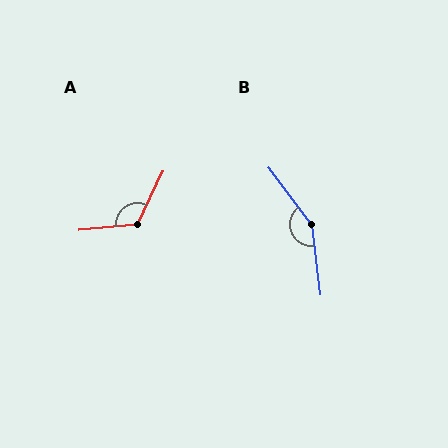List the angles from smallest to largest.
A (121°), B (150°).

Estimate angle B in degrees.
Approximately 150 degrees.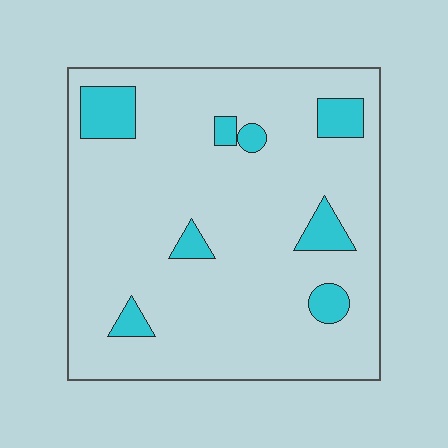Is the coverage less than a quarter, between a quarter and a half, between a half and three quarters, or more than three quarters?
Less than a quarter.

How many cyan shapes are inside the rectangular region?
8.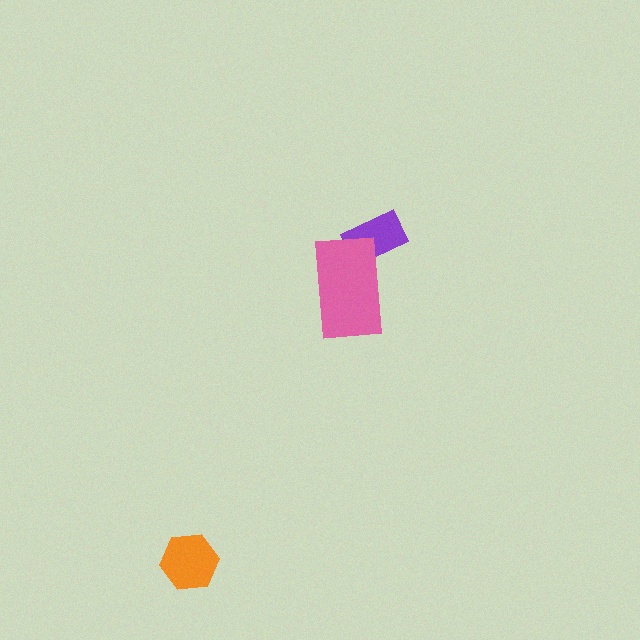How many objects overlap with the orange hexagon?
0 objects overlap with the orange hexagon.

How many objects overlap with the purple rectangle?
1 object overlaps with the purple rectangle.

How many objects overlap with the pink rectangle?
1 object overlaps with the pink rectangle.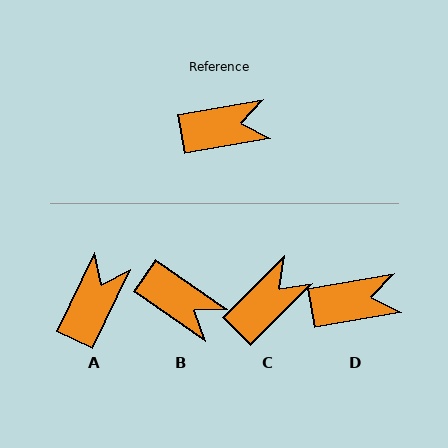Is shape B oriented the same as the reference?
No, it is off by about 45 degrees.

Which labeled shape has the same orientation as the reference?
D.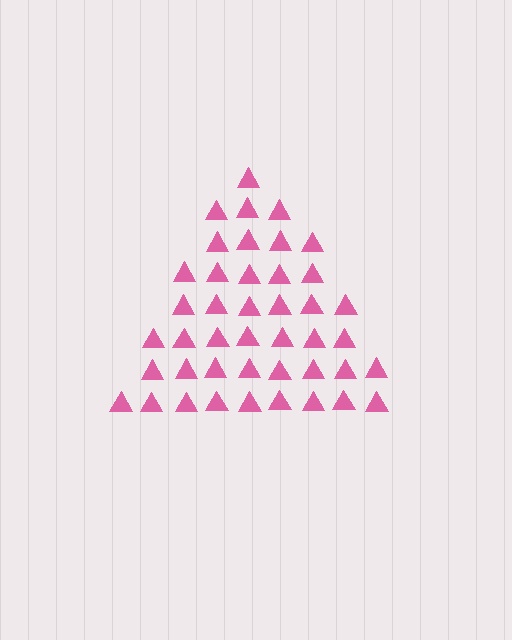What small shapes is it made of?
It is made of small triangles.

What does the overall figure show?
The overall figure shows a triangle.